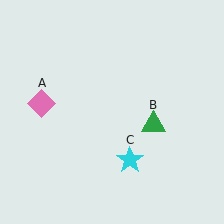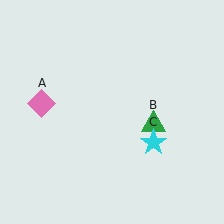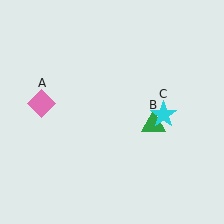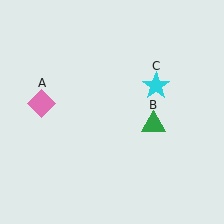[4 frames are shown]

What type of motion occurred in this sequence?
The cyan star (object C) rotated counterclockwise around the center of the scene.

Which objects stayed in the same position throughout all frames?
Pink diamond (object A) and green triangle (object B) remained stationary.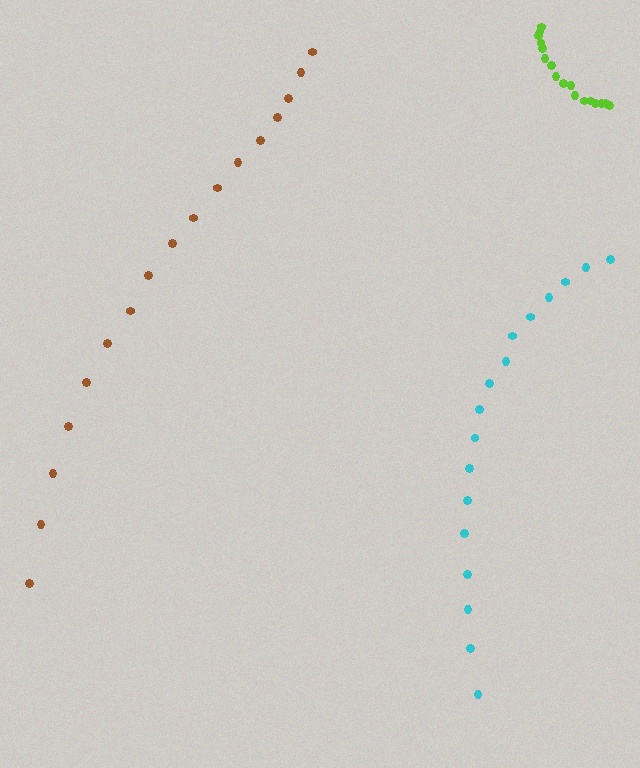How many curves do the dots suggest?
There are 3 distinct paths.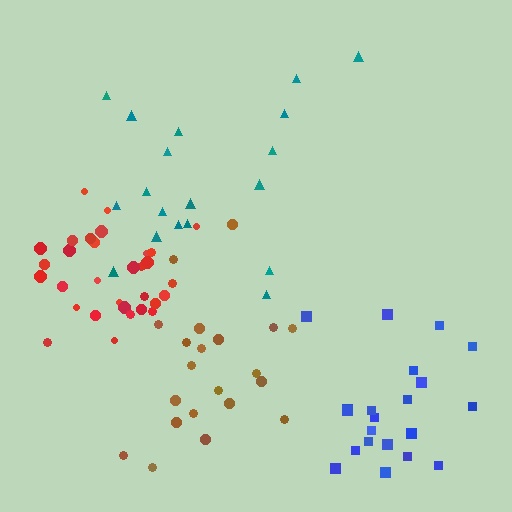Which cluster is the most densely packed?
Red.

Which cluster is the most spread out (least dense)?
Blue.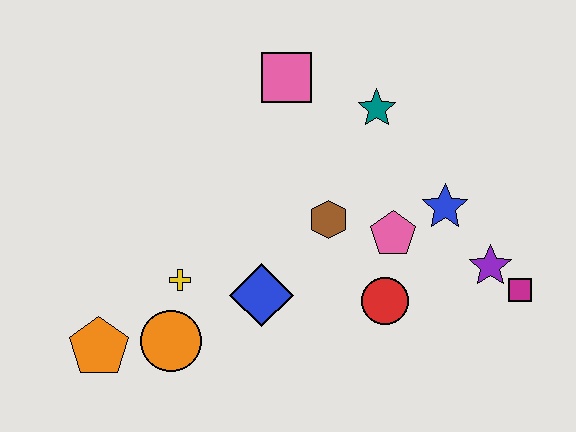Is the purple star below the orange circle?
No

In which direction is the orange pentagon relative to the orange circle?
The orange pentagon is to the left of the orange circle.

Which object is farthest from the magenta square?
The orange pentagon is farthest from the magenta square.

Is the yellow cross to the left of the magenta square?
Yes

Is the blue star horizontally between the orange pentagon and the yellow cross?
No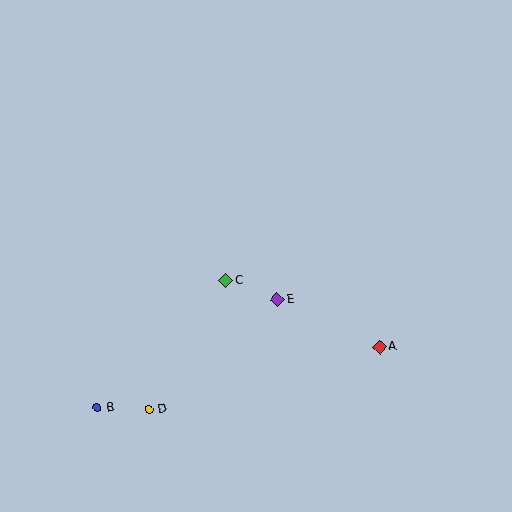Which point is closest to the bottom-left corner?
Point B is closest to the bottom-left corner.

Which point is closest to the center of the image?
Point C at (226, 281) is closest to the center.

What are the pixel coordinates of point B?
Point B is at (97, 408).